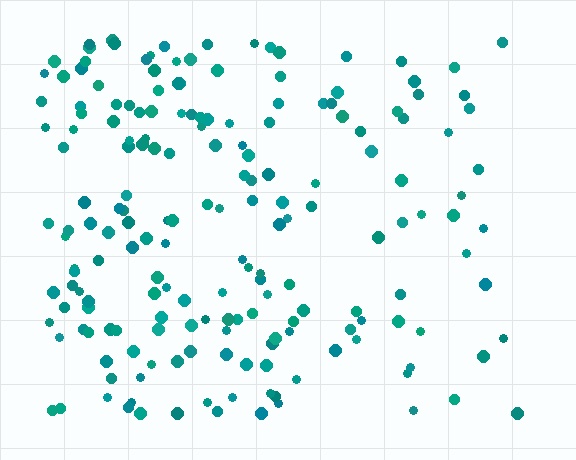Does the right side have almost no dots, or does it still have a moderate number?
Still a moderate number, just noticeably fewer than the left.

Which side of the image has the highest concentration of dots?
The left.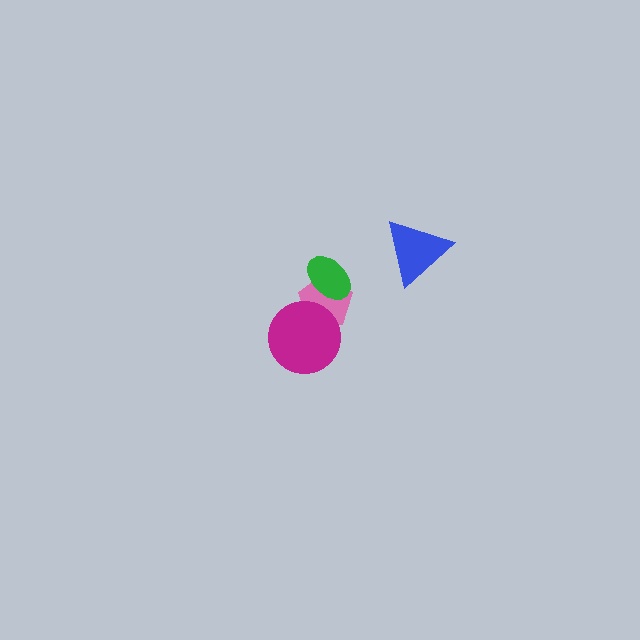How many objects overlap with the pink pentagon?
2 objects overlap with the pink pentagon.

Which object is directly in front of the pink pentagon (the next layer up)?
The green ellipse is directly in front of the pink pentagon.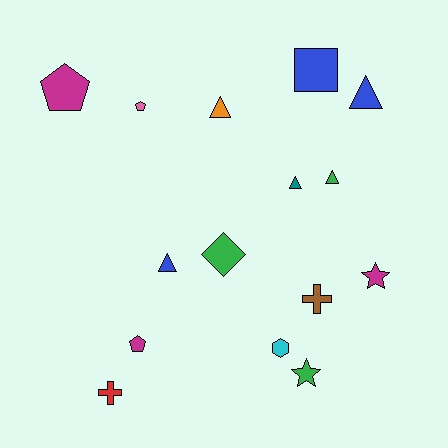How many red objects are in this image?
There is 1 red object.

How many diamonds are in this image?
There is 1 diamond.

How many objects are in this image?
There are 15 objects.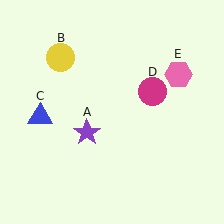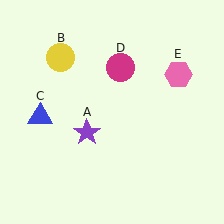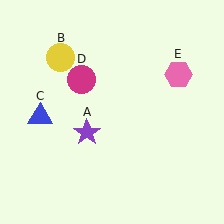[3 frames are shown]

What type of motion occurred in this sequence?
The magenta circle (object D) rotated counterclockwise around the center of the scene.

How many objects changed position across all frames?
1 object changed position: magenta circle (object D).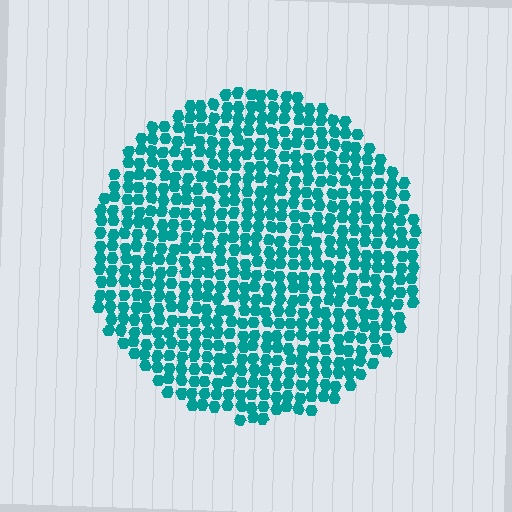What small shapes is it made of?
It is made of small hexagons.